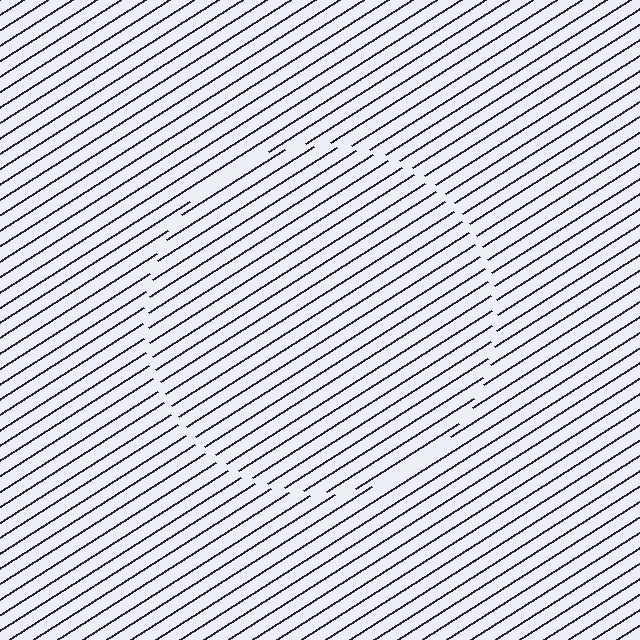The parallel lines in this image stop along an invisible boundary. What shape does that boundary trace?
An illusory circle. The interior of the shape contains the same grating, shifted by half a period — the contour is defined by the phase discontinuity where line-ends from the inner and outer gratings abut.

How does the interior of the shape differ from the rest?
The interior of the shape contains the same grating, shifted by half a period — the contour is defined by the phase discontinuity where line-ends from the inner and outer gratings abut.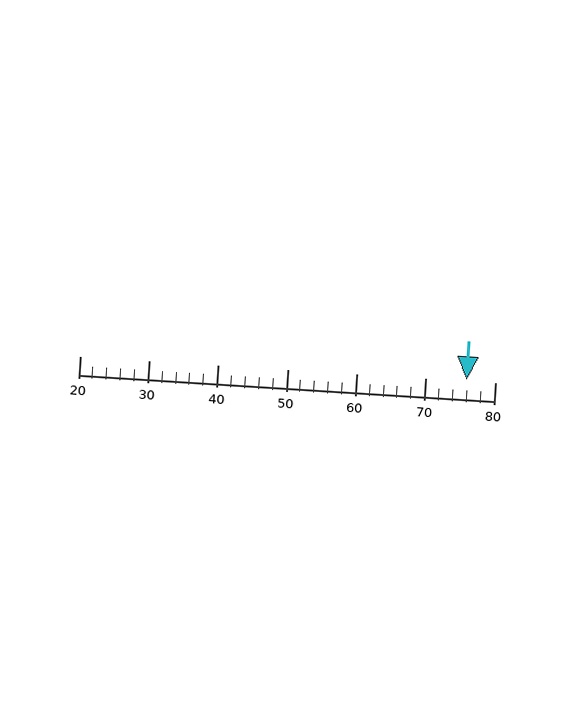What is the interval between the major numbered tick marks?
The major tick marks are spaced 10 units apart.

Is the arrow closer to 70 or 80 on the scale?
The arrow is closer to 80.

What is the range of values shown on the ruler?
The ruler shows values from 20 to 80.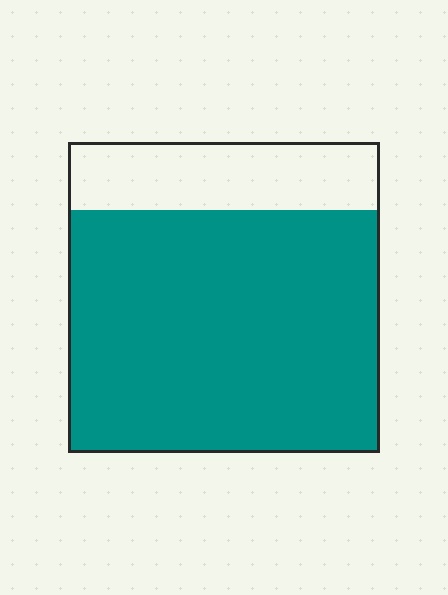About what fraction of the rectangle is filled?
About four fifths (4/5).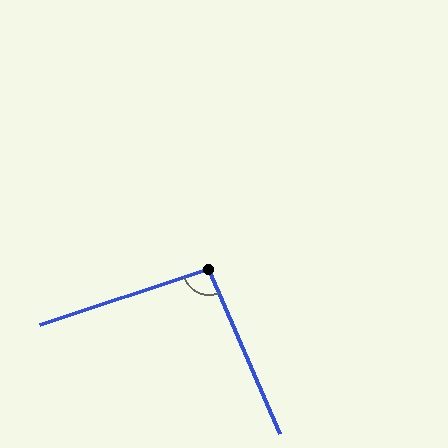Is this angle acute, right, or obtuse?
It is obtuse.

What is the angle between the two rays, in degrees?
Approximately 95 degrees.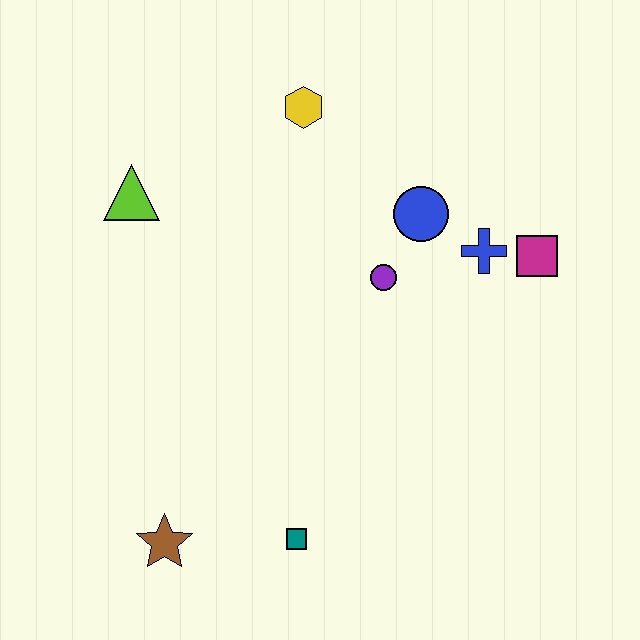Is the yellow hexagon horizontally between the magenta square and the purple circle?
No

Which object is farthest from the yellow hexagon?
The brown star is farthest from the yellow hexagon.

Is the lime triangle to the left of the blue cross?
Yes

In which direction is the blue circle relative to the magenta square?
The blue circle is to the left of the magenta square.